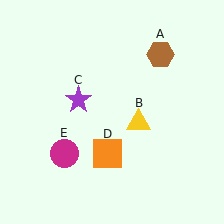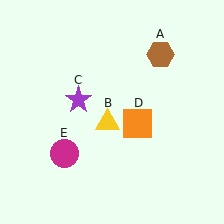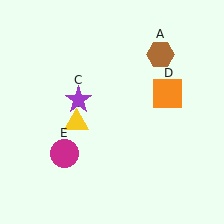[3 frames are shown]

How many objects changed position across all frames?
2 objects changed position: yellow triangle (object B), orange square (object D).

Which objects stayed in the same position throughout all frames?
Brown hexagon (object A) and purple star (object C) and magenta circle (object E) remained stationary.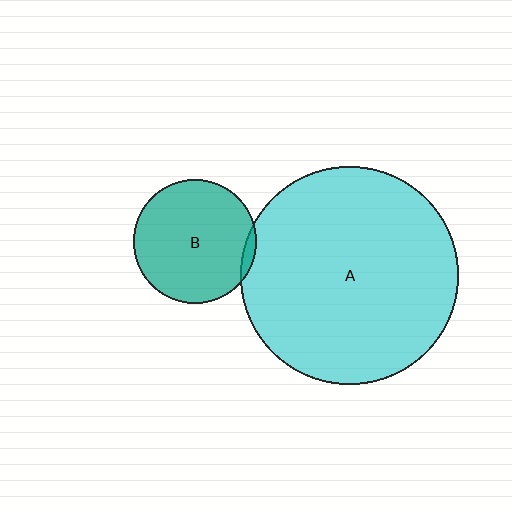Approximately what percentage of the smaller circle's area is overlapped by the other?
Approximately 5%.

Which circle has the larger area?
Circle A (cyan).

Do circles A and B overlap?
Yes.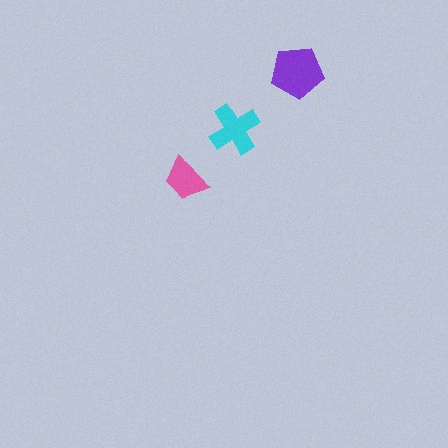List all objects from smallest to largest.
The pink trapezoid, the cyan cross, the purple pentagon.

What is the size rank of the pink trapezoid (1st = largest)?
3rd.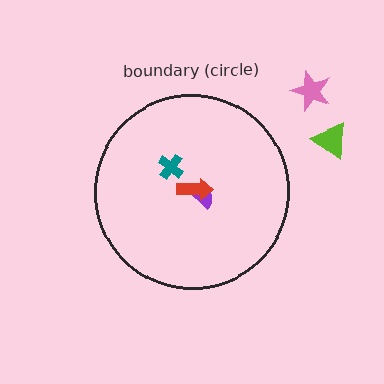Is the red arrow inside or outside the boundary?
Inside.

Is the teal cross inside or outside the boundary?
Inside.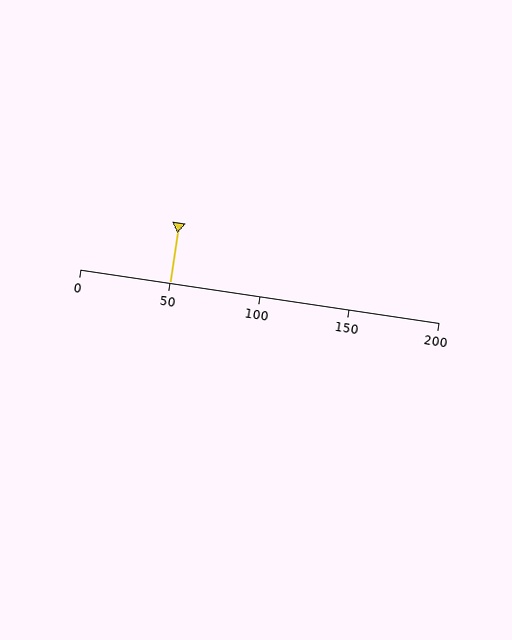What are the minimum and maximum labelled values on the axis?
The axis runs from 0 to 200.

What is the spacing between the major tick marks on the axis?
The major ticks are spaced 50 apart.